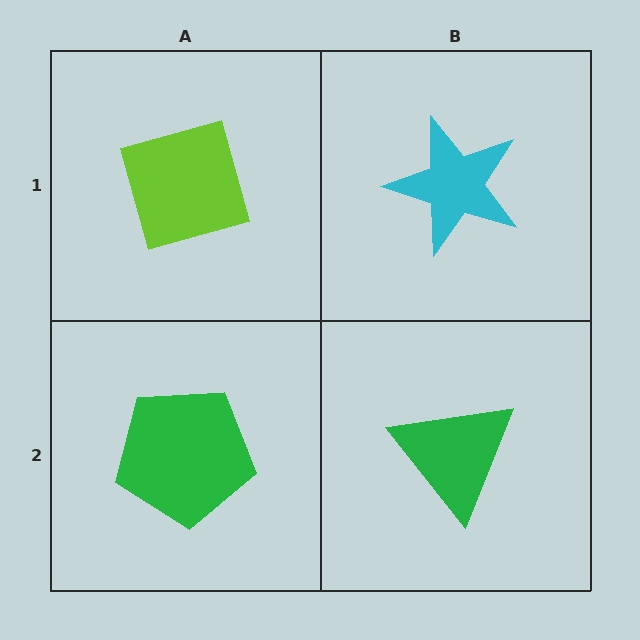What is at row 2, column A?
A green pentagon.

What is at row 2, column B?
A green triangle.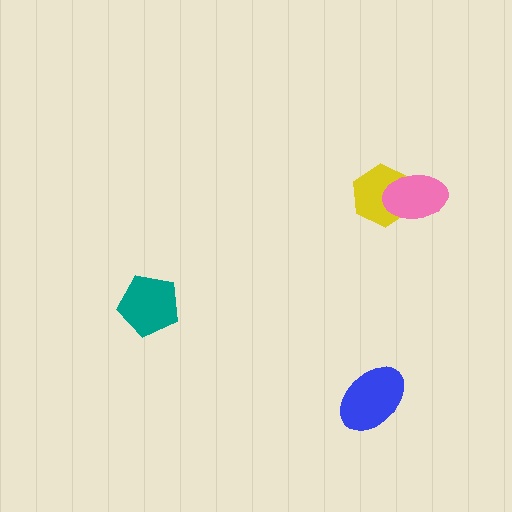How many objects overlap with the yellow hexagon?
1 object overlaps with the yellow hexagon.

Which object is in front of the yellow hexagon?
The pink ellipse is in front of the yellow hexagon.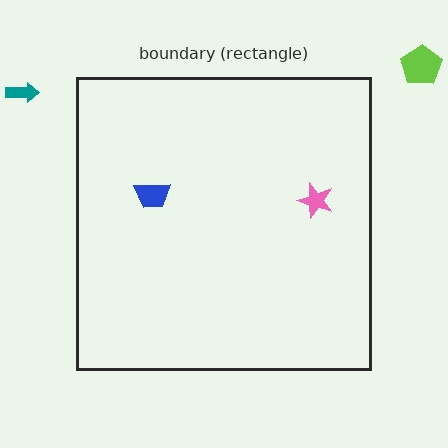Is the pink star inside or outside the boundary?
Inside.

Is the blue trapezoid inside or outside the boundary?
Inside.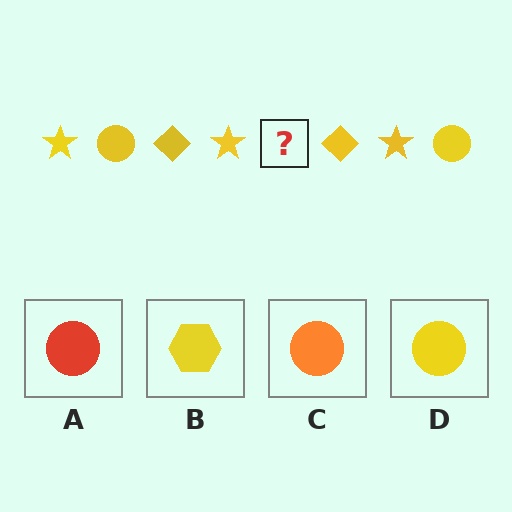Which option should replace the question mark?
Option D.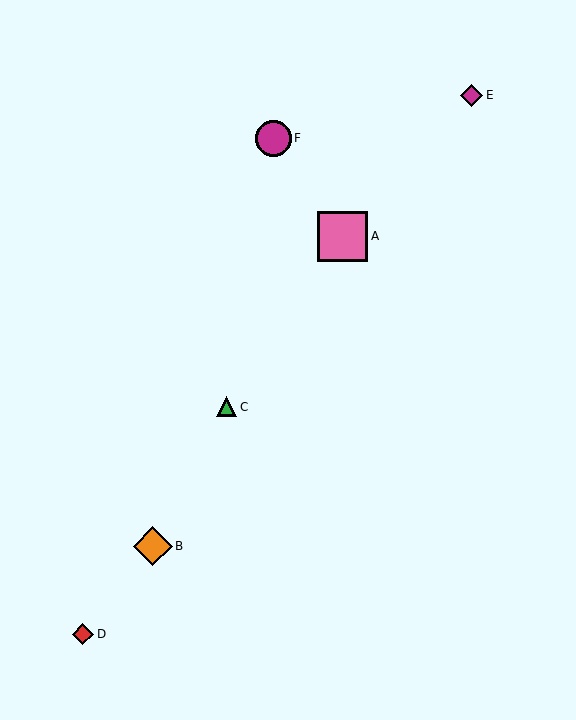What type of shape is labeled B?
Shape B is an orange diamond.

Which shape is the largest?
The pink square (labeled A) is the largest.